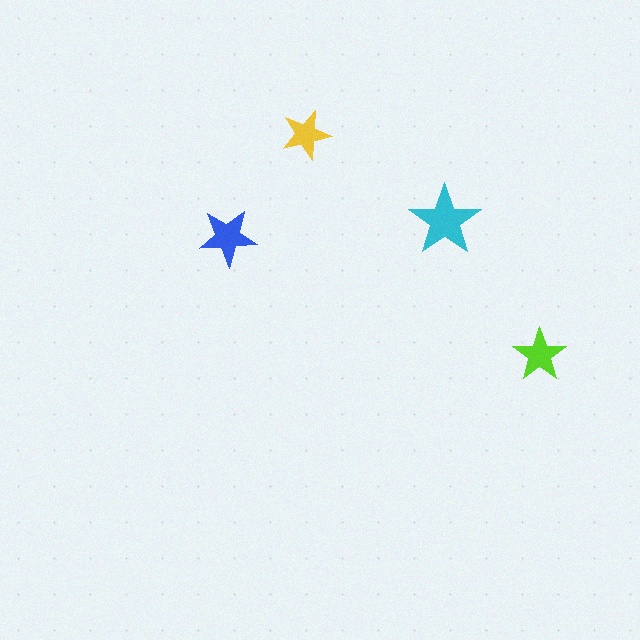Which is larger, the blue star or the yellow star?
The blue one.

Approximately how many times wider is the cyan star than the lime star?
About 1.5 times wider.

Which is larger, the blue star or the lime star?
The blue one.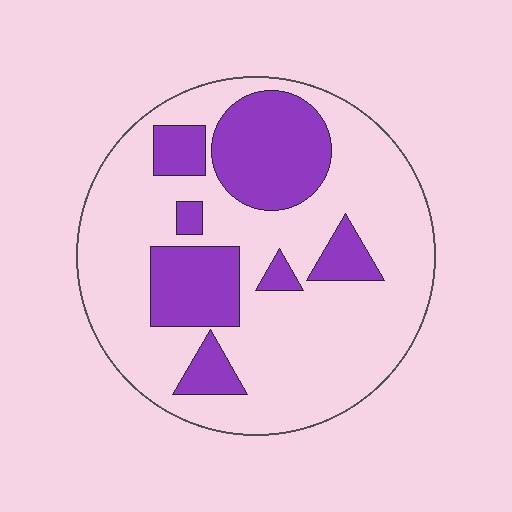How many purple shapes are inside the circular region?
7.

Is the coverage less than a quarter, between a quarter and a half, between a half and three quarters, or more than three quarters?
Between a quarter and a half.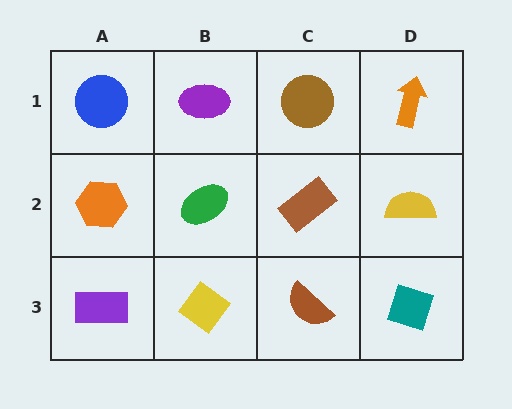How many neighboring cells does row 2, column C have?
4.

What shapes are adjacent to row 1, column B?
A green ellipse (row 2, column B), a blue circle (row 1, column A), a brown circle (row 1, column C).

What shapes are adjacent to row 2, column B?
A purple ellipse (row 1, column B), a yellow diamond (row 3, column B), an orange hexagon (row 2, column A), a brown rectangle (row 2, column C).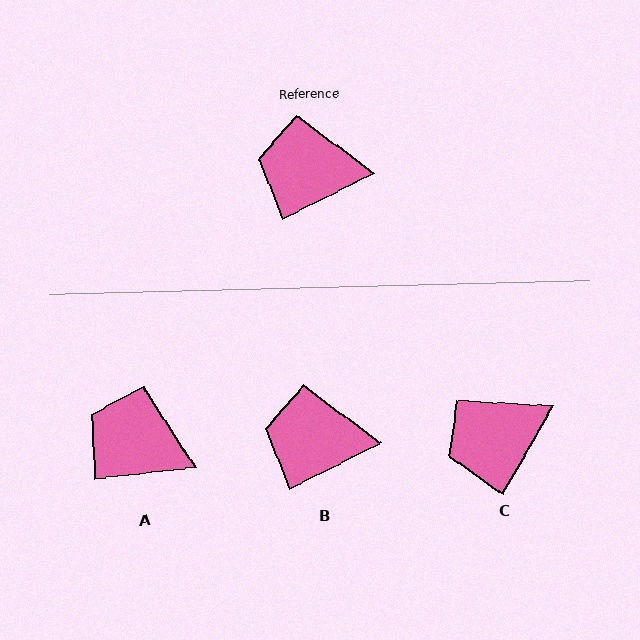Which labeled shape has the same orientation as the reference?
B.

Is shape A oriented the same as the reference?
No, it is off by about 20 degrees.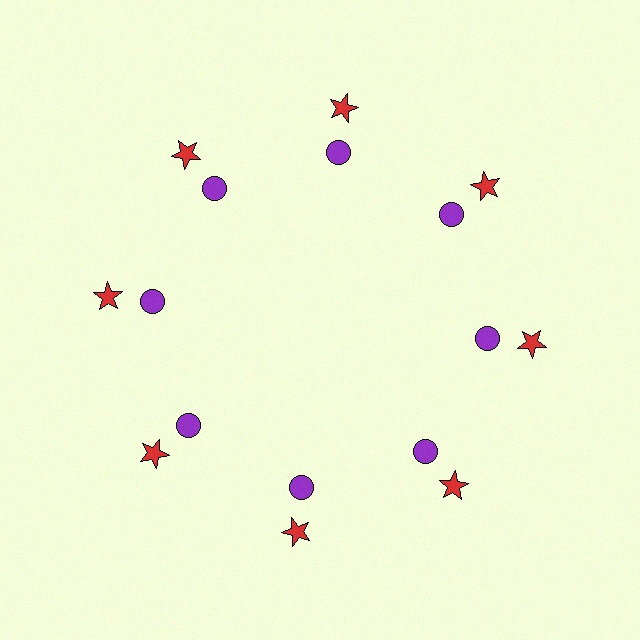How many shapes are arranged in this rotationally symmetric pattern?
There are 16 shapes, arranged in 8 groups of 2.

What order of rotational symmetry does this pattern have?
This pattern has 8-fold rotational symmetry.